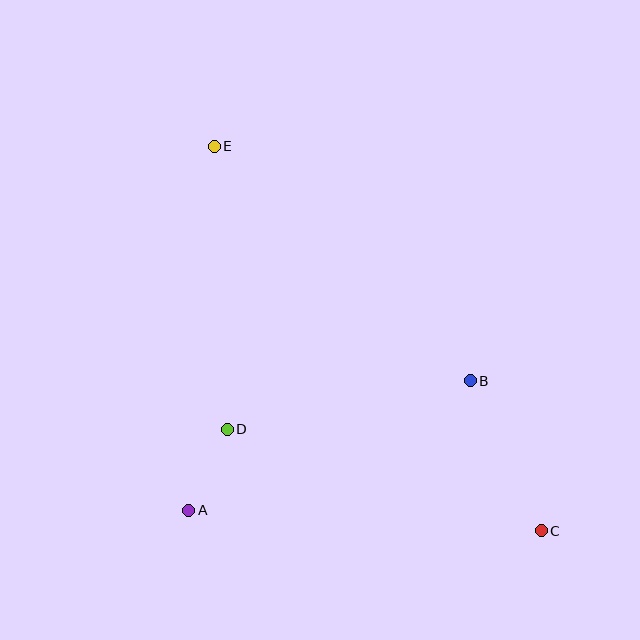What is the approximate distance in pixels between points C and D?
The distance between C and D is approximately 330 pixels.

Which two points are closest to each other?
Points A and D are closest to each other.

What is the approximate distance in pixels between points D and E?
The distance between D and E is approximately 284 pixels.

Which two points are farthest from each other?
Points C and E are farthest from each other.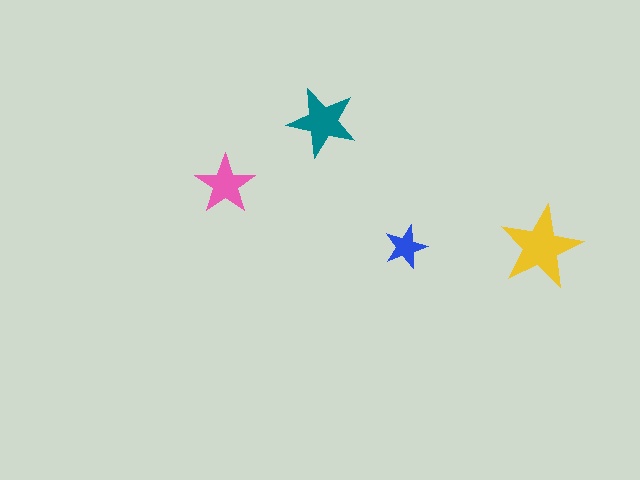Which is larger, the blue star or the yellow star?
The yellow one.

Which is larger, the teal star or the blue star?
The teal one.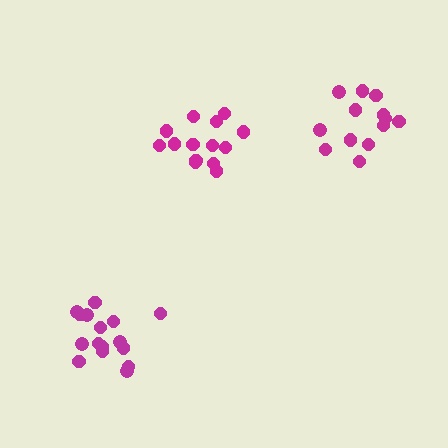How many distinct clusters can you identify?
There are 3 distinct clusters.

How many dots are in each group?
Group 1: 14 dots, Group 2: 16 dots, Group 3: 13 dots (43 total).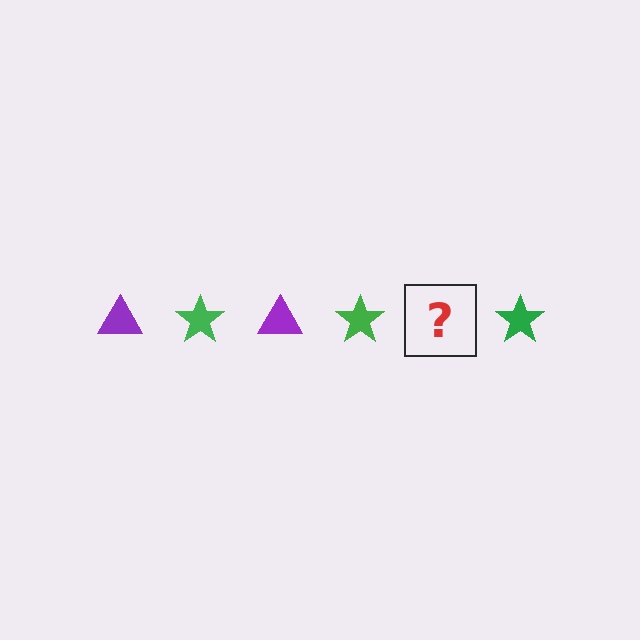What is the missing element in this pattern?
The missing element is a purple triangle.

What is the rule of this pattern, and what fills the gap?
The rule is that the pattern alternates between purple triangle and green star. The gap should be filled with a purple triangle.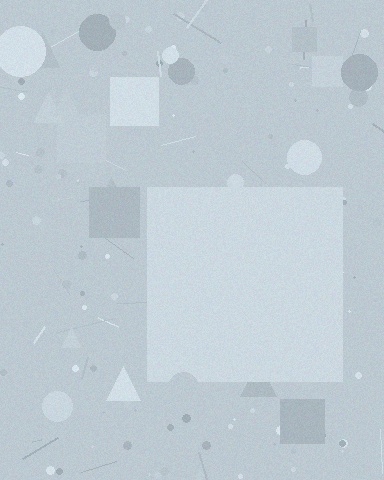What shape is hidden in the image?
A square is hidden in the image.